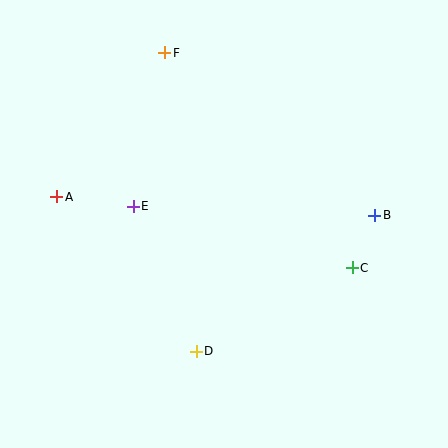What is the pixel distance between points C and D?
The distance between C and D is 177 pixels.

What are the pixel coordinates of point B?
Point B is at (375, 215).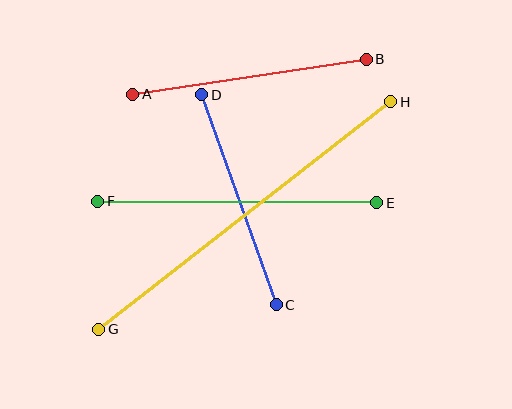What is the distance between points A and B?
The distance is approximately 236 pixels.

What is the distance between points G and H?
The distance is approximately 370 pixels.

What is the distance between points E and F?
The distance is approximately 279 pixels.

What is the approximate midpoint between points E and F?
The midpoint is at approximately (237, 202) pixels.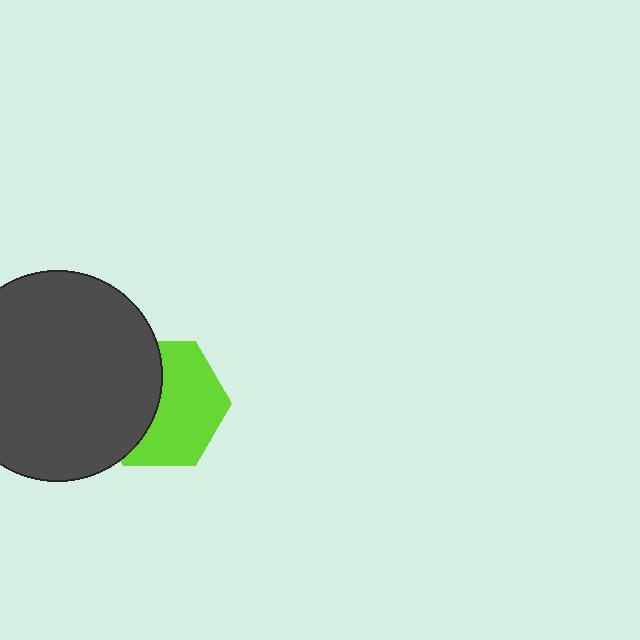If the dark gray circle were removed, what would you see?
You would see the complete lime hexagon.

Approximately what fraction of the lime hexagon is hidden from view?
Roughly 43% of the lime hexagon is hidden behind the dark gray circle.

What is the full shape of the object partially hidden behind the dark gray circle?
The partially hidden object is a lime hexagon.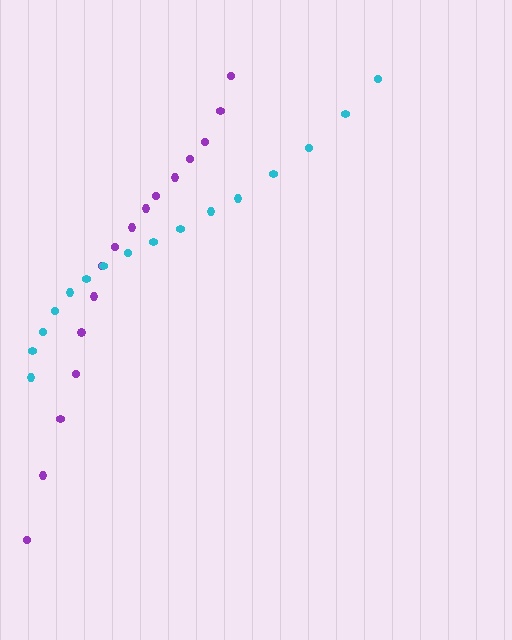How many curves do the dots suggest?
There are 2 distinct paths.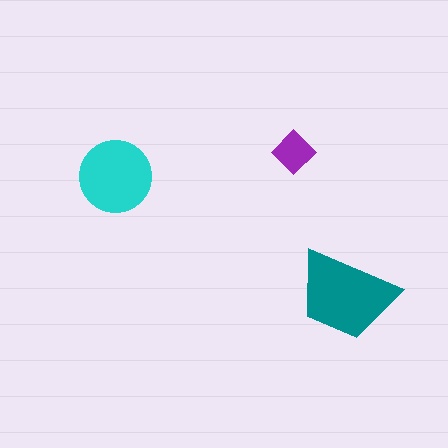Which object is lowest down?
The teal trapezoid is bottommost.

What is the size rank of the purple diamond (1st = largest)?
3rd.